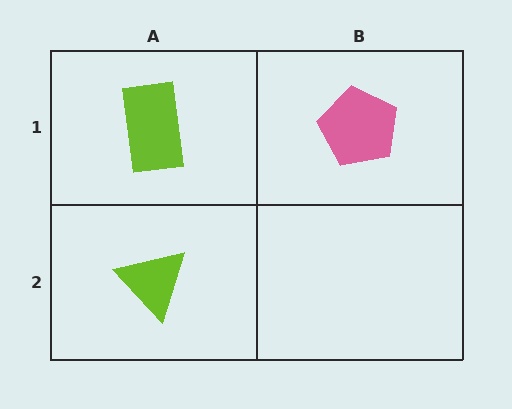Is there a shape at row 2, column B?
No, that cell is empty.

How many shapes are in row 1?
2 shapes.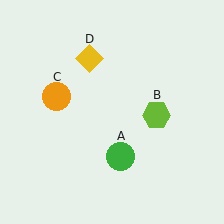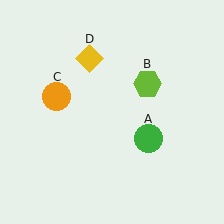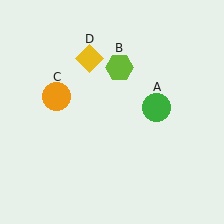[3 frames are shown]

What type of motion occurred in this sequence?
The green circle (object A), lime hexagon (object B) rotated counterclockwise around the center of the scene.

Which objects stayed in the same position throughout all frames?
Orange circle (object C) and yellow diamond (object D) remained stationary.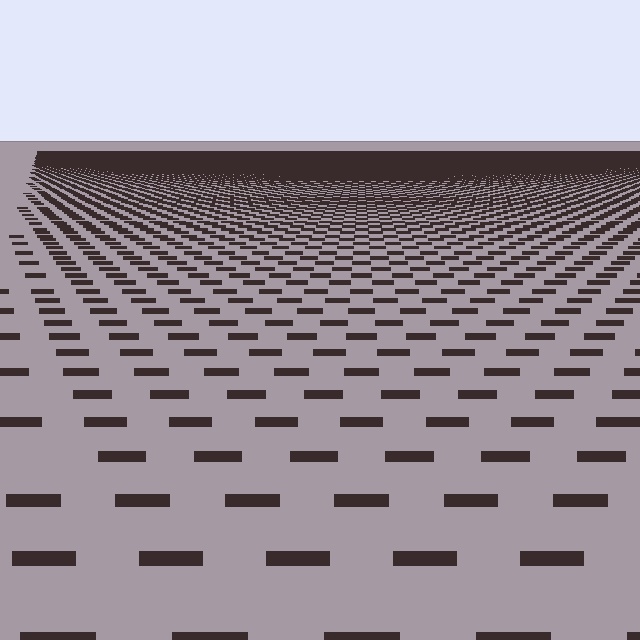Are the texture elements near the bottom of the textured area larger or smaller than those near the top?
Larger. Near the bottom, elements are closer to the viewer and appear at a bigger on-screen size.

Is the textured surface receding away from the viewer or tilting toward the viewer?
The surface is receding away from the viewer. Texture elements get smaller and denser toward the top.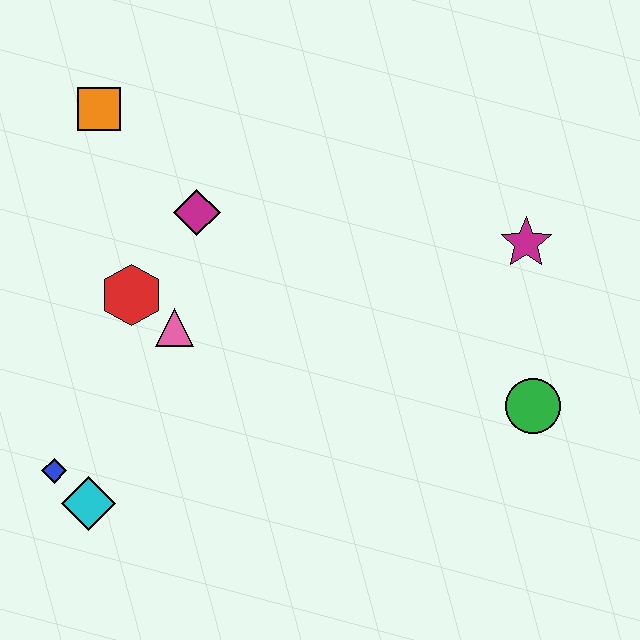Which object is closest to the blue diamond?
The cyan diamond is closest to the blue diamond.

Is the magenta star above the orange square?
No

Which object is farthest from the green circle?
The orange square is farthest from the green circle.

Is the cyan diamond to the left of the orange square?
Yes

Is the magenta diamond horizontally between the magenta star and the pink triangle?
Yes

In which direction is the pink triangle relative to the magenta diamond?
The pink triangle is below the magenta diamond.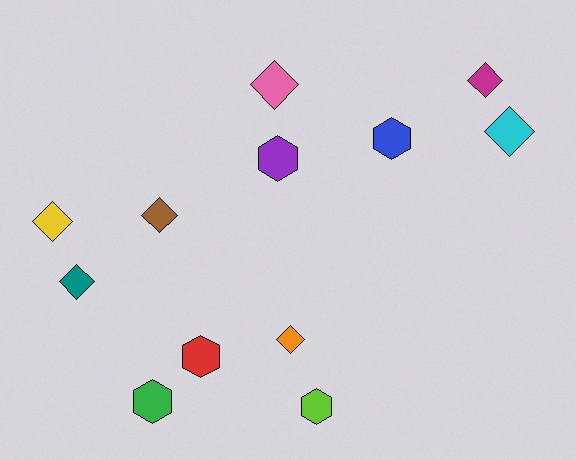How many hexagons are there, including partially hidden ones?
There are 5 hexagons.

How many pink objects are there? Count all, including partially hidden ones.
There is 1 pink object.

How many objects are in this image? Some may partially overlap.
There are 12 objects.